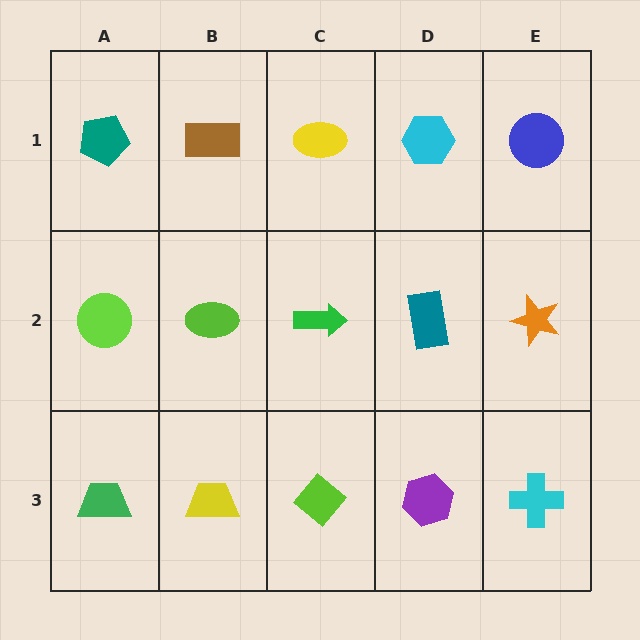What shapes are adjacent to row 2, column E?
A blue circle (row 1, column E), a cyan cross (row 3, column E), a teal rectangle (row 2, column D).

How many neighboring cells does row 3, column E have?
2.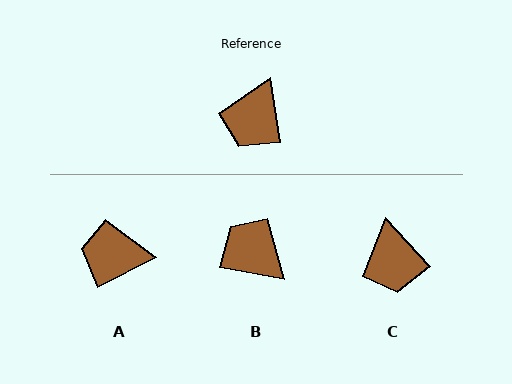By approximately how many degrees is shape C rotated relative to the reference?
Approximately 34 degrees counter-clockwise.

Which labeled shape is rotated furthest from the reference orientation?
B, about 110 degrees away.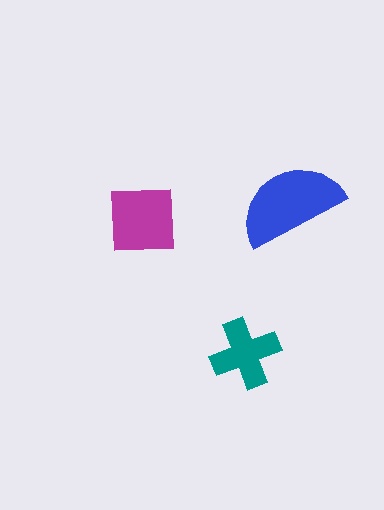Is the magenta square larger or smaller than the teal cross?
Larger.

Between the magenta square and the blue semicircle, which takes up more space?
The blue semicircle.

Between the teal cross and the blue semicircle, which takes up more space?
The blue semicircle.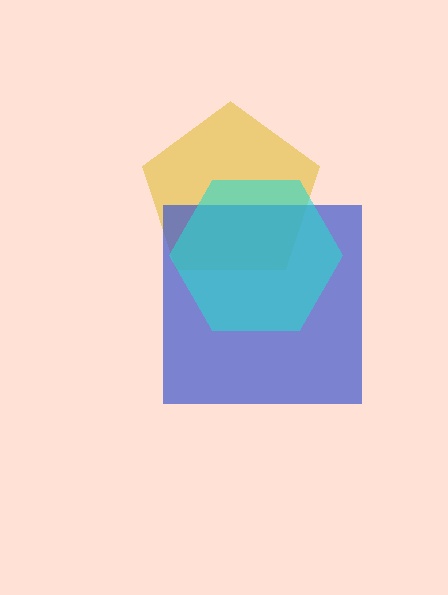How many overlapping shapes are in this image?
There are 3 overlapping shapes in the image.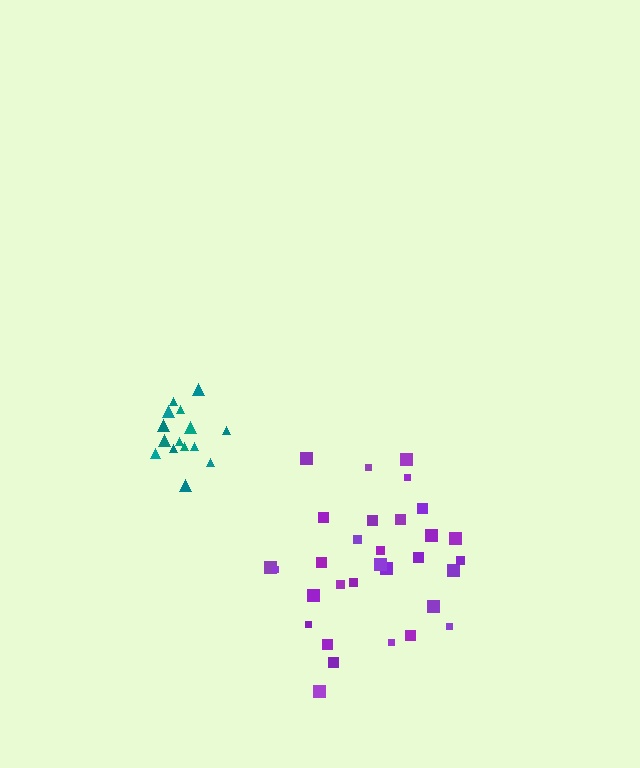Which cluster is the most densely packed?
Teal.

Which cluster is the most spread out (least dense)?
Purple.